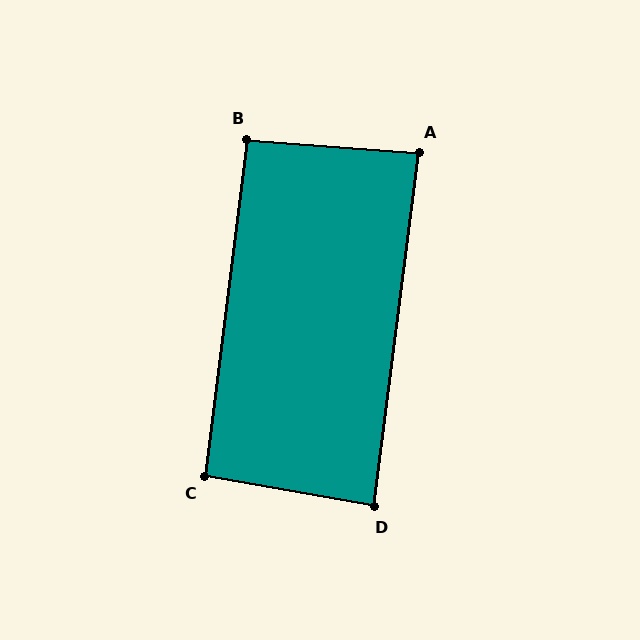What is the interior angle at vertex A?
Approximately 87 degrees (approximately right).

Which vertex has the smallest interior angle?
D, at approximately 87 degrees.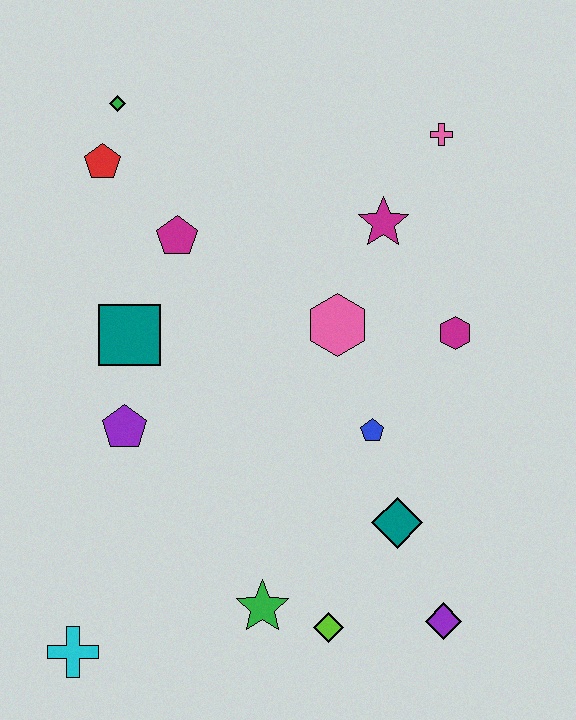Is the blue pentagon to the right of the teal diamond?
No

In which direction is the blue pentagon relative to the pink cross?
The blue pentagon is below the pink cross.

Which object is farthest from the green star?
The green diamond is farthest from the green star.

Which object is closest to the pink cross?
The magenta star is closest to the pink cross.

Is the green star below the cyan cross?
No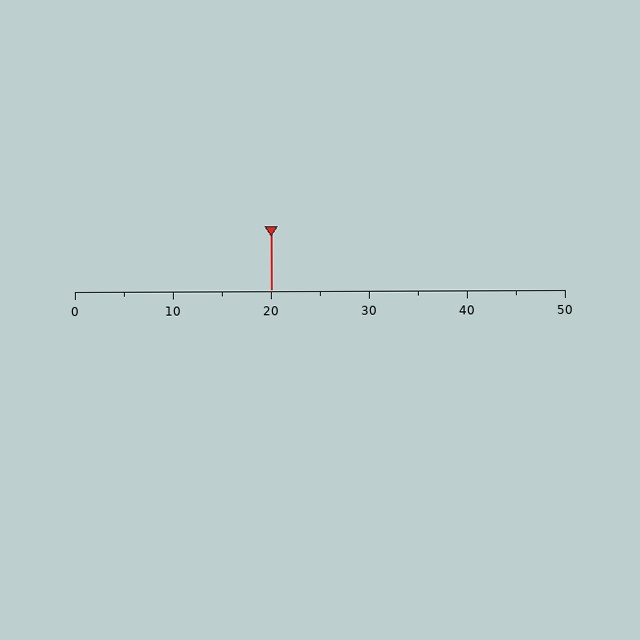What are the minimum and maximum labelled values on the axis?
The axis runs from 0 to 50.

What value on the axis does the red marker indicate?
The marker indicates approximately 20.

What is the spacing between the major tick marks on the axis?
The major ticks are spaced 10 apart.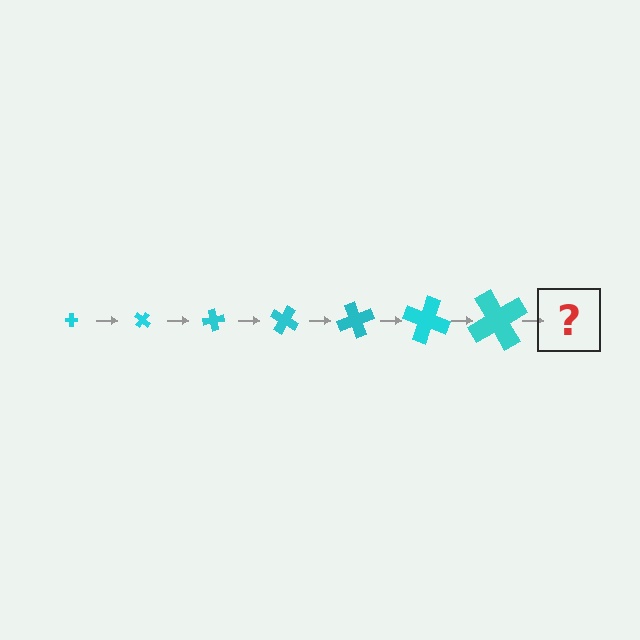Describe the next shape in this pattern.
It should be a cross, larger than the previous one and rotated 280 degrees from the start.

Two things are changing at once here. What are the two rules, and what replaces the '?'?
The two rules are that the cross grows larger each step and it rotates 40 degrees each step. The '?' should be a cross, larger than the previous one and rotated 280 degrees from the start.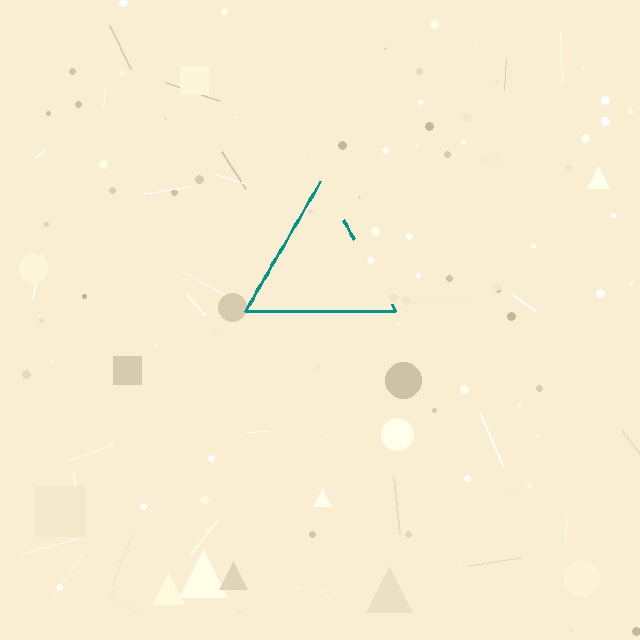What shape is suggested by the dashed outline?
The dashed outline suggests a triangle.